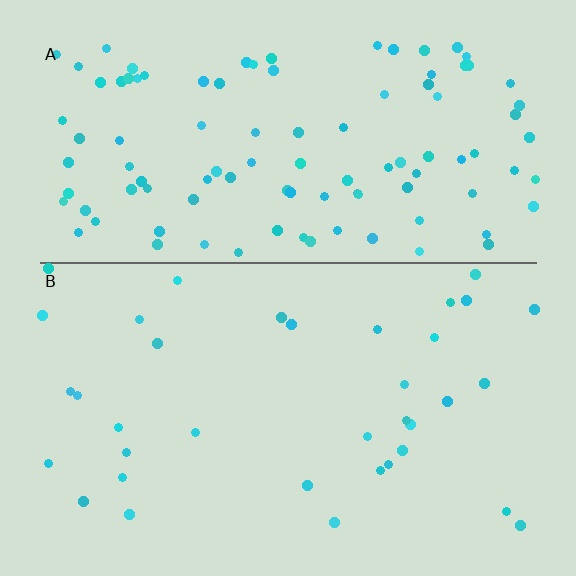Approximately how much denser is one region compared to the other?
Approximately 3.0× — region A over region B.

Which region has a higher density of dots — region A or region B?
A (the top).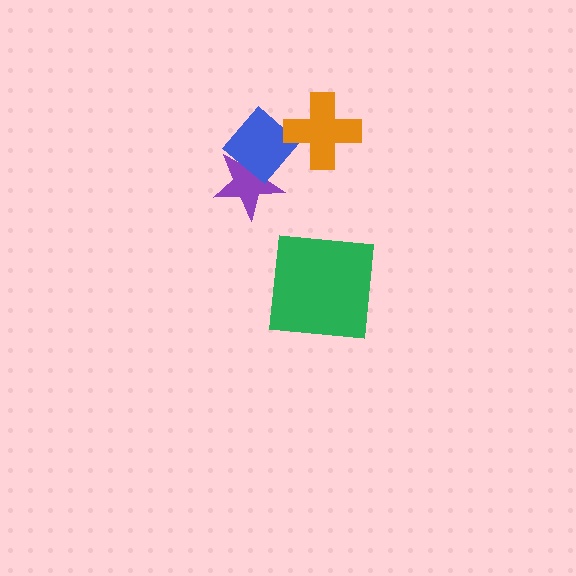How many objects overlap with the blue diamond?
2 objects overlap with the blue diamond.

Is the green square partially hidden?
No, no other shape covers it.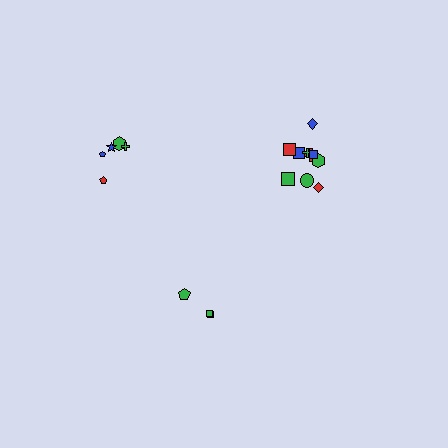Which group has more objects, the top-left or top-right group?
The top-right group.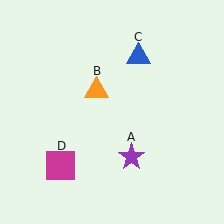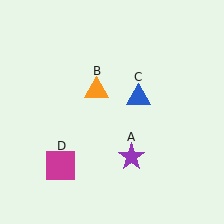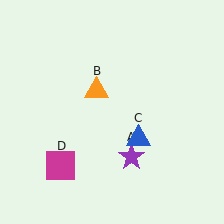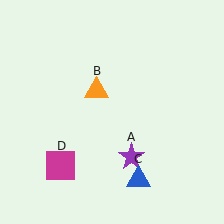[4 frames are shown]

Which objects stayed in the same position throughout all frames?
Purple star (object A) and orange triangle (object B) and magenta square (object D) remained stationary.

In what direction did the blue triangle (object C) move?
The blue triangle (object C) moved down.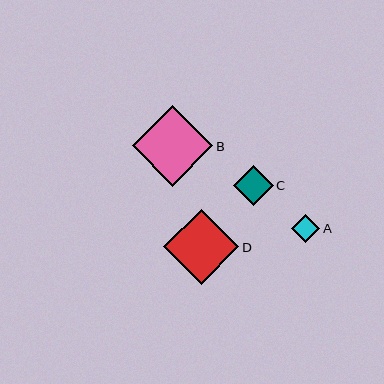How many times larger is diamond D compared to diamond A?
Diamond D is approximately 2.7 times the size of diamond A.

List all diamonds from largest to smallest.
From largest to smallest: B, D, C, A.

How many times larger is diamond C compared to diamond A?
Diamond C is approximately 1.4 times the size of diamond A.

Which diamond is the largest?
Diamond B is the largest with a size of approximately 80 pixels.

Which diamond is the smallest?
Diamond A is the smallest with a size of approximately 28 pixels.